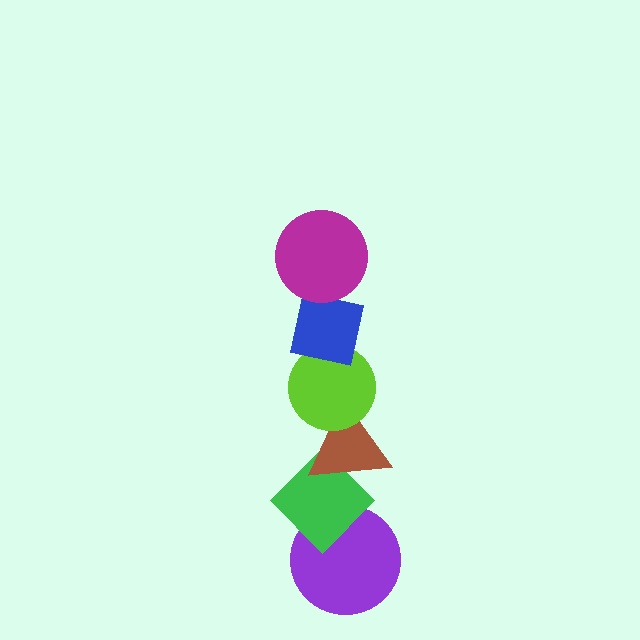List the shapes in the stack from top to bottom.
From top to bottom: the magenta circle, the blue square, the lime circle, the brown triangle, the green diamond, the purple circle.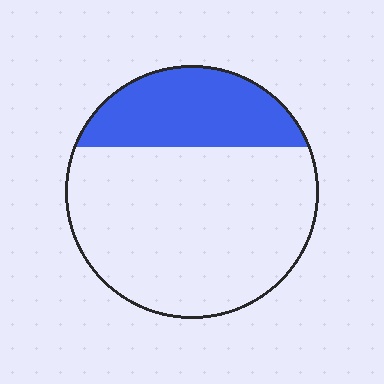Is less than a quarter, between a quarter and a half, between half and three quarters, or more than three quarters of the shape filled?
Between a quarter and a half.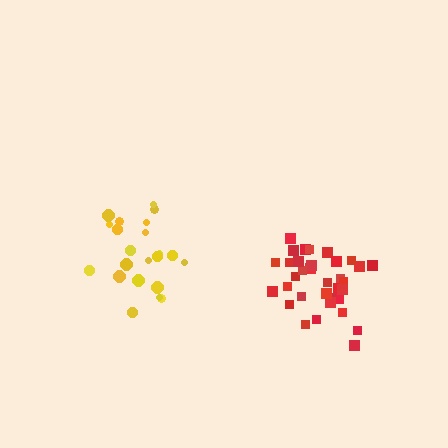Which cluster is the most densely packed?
Red.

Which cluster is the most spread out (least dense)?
Yellow.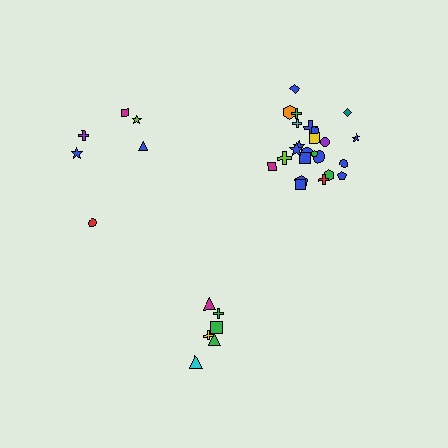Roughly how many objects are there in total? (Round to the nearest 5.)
Roughly 35 objects in total.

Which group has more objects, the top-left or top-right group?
The top-right group.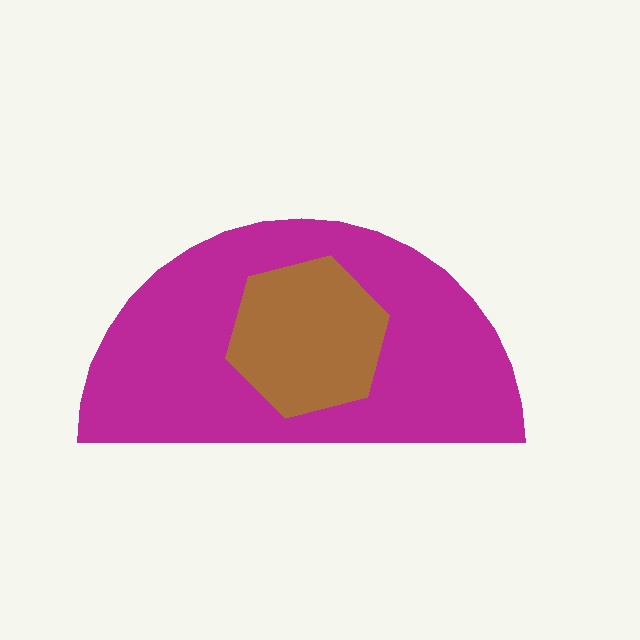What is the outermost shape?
The magenta semicircle.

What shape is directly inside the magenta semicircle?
The brown hexagon.